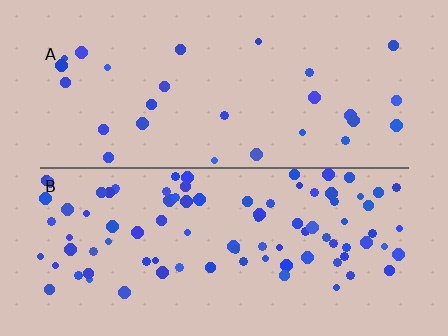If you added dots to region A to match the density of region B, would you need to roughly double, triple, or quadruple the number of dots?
Approximately triple.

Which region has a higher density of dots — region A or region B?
B (the bottom).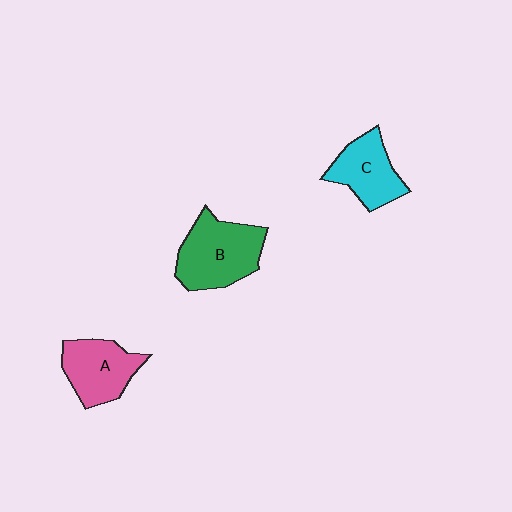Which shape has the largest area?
Shape B (green).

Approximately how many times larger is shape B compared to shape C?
Approximately 1.4 times.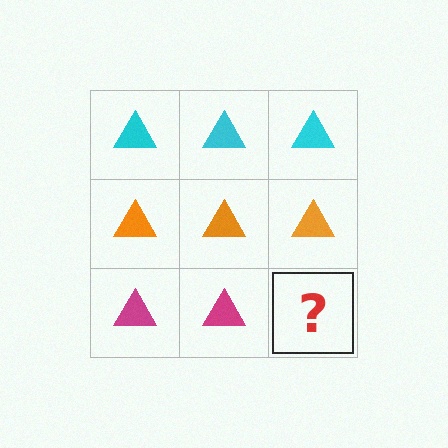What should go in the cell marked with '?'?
The missing cell should contain a magenta triangle.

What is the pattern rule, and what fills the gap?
The rule is that each row has a consistent color. The gap should be filled with a magenta triangle.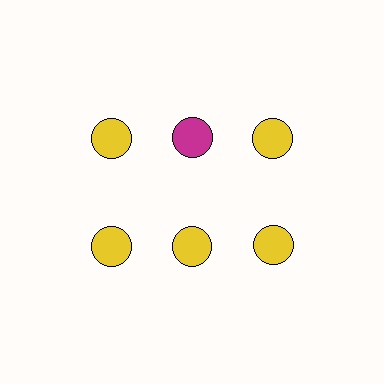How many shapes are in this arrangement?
There are 6 shapes arranged in a grid pattern.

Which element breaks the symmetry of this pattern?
The magenta circle in the top row, second from left column breaks the symmetry. All other shapes are yellow circles.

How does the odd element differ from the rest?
It has a different color: magenta instead of yellow.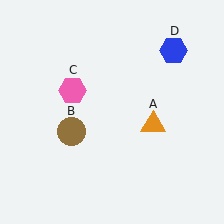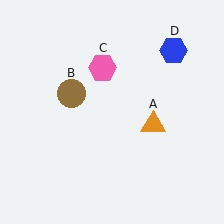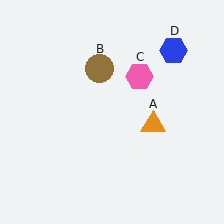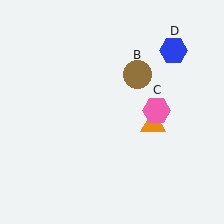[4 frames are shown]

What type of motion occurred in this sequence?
The brown circle (object B), pink hexagon (object C) rotated clockwise around the center of the scene.